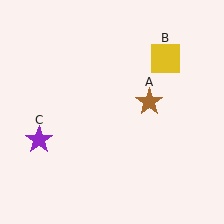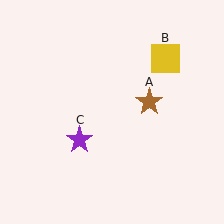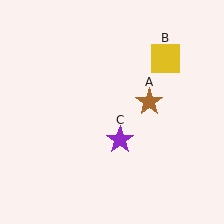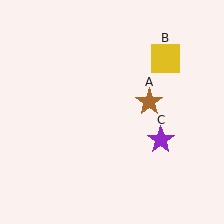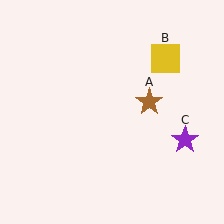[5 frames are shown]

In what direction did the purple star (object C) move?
The purple star (object C) moved right.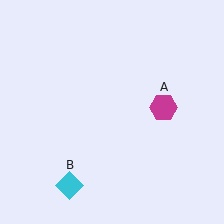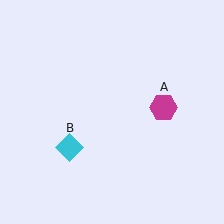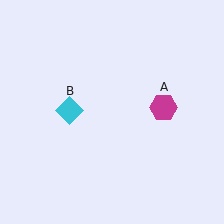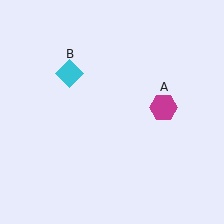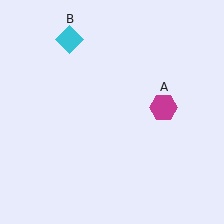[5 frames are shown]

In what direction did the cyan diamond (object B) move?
The cyan diamond (object B) moved up.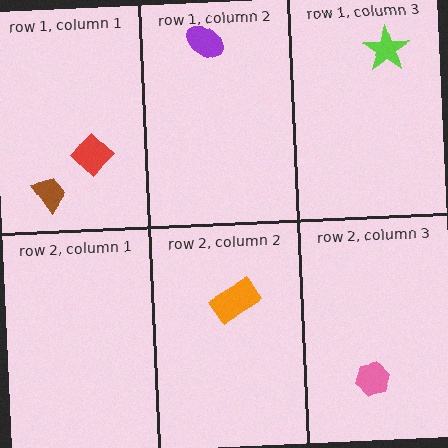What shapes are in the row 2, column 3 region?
The pink hexagon.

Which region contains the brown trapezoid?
The row 1, column 1 region.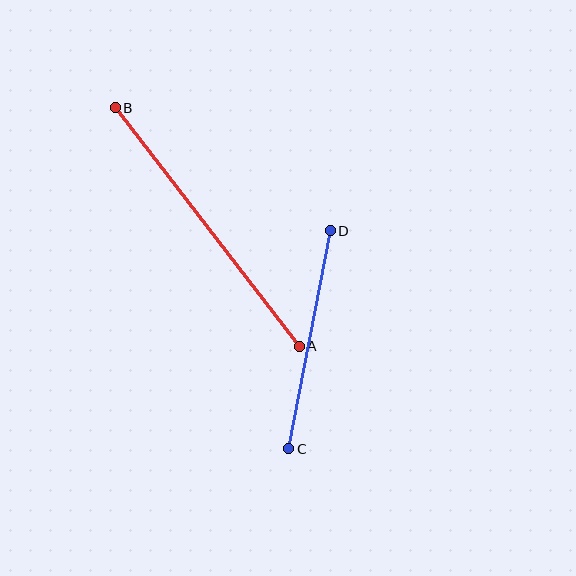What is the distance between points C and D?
The distance is approximately 222 pixels.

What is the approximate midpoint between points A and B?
The midpoint is at approximately (207, 227) pixels.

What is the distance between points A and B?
The distance is approximately 301 pixels.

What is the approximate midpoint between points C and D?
The midpoint is at approximately (310, 340) pixels.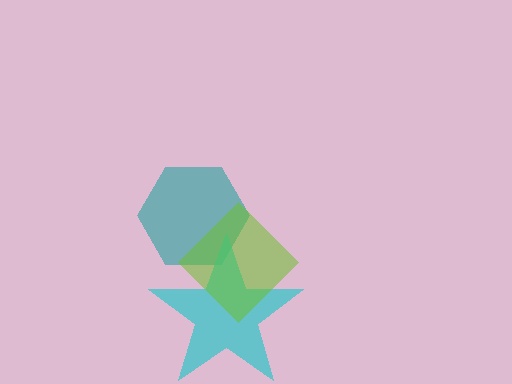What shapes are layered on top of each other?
The layered shapes are: a teal hexagon, a cyan star, a lime diamond.